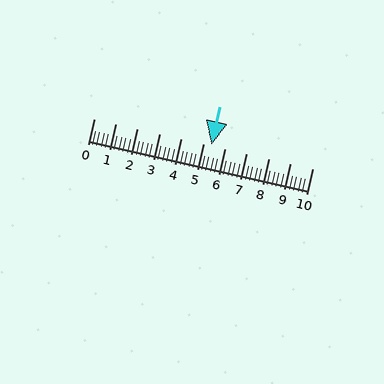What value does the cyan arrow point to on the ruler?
The cyan arrow points to approximately 5.4.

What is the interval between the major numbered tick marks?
The major tick marks are spaced 1 units apart.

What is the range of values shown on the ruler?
The ruler shows values from 0 to 10.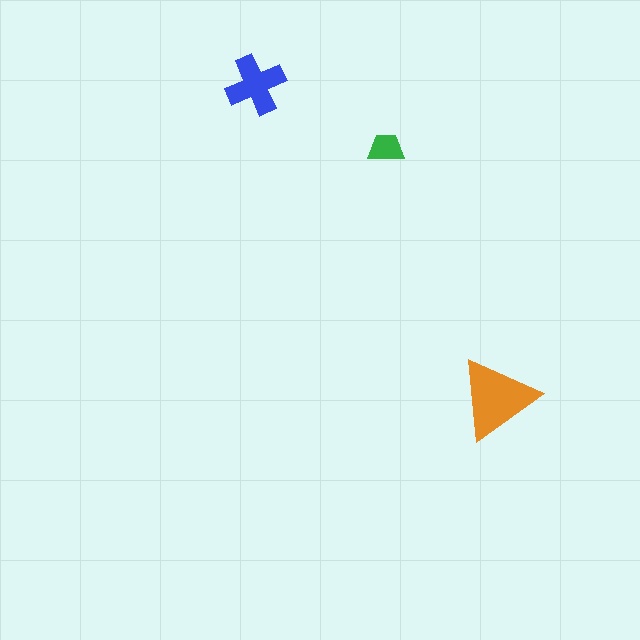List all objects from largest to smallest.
The orange triangle, the blue cross, the green trapezoid.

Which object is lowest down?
The orange triangle is bottommost.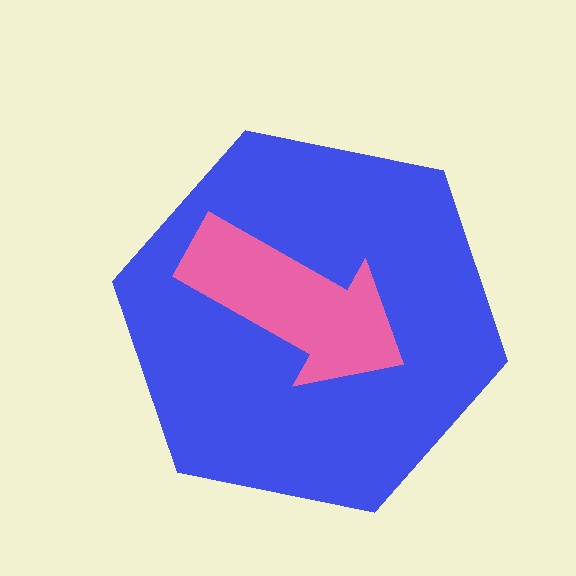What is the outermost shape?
The blue hexagon.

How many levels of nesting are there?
2.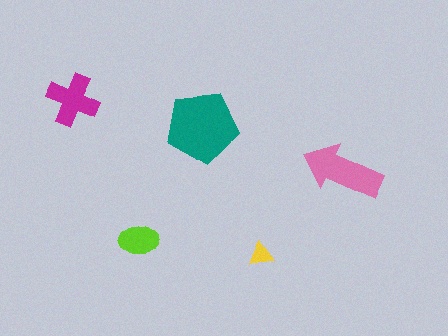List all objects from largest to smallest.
The teal pentagon, the pink arrow, the magenta cross, the lime ellipse, the yellow triangle.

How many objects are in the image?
There are 5 objects in the image.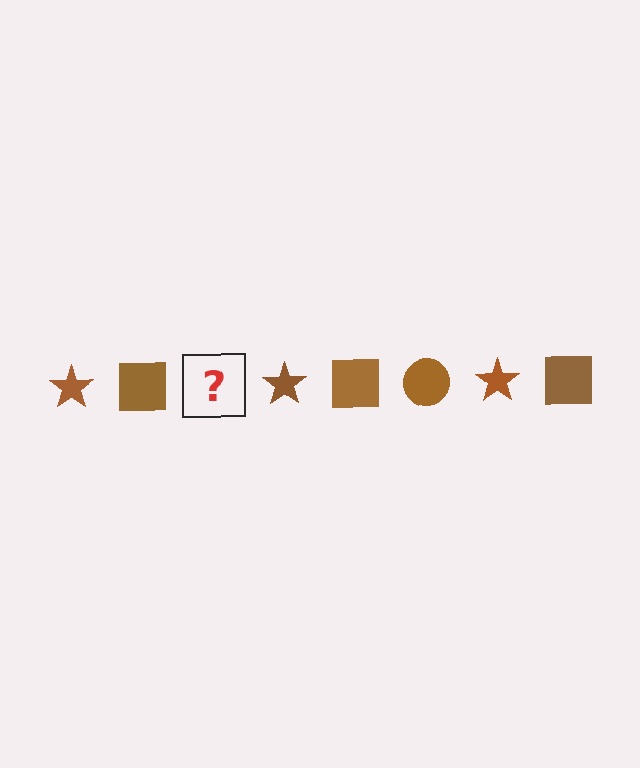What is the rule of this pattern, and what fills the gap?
The rule is that the pattern cycles through star, square, circle shapes in brown. The gap should be filled with a brown circle.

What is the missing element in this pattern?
The missing element is a brown circle.